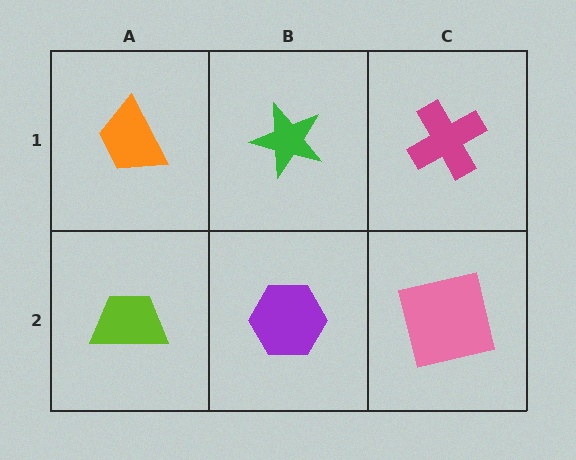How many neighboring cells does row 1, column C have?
2.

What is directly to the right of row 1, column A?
A green star.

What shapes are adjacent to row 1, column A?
A lime trapezoid (row 2, column A), a green star (row 1, column B).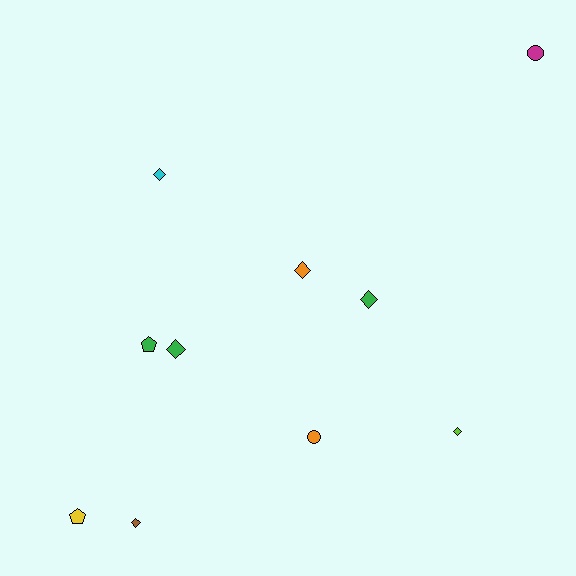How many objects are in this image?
There are 10 objects.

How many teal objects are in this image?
There are no teal objects.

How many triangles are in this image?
There are no triangles.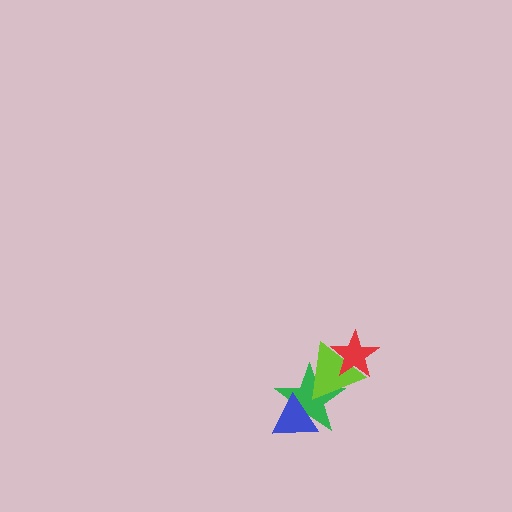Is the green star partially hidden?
Yes, it is partially covered by another shape.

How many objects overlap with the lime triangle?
2 objects overlap with the lime triangle.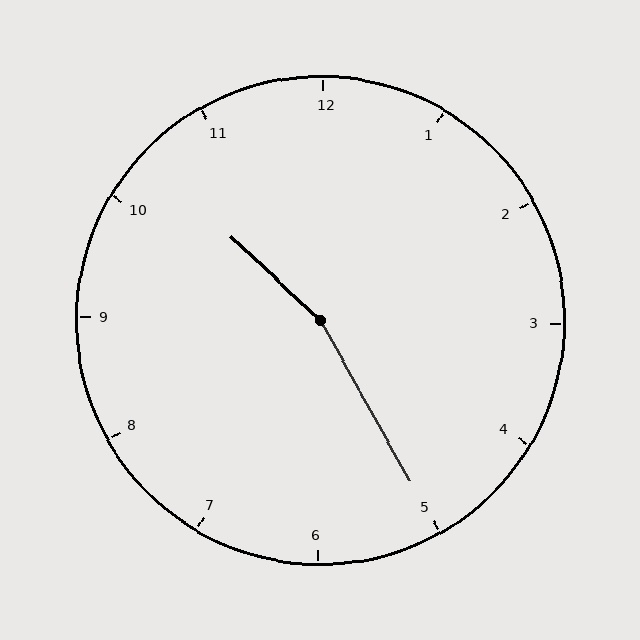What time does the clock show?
10:25.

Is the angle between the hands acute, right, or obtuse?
It is obtuse.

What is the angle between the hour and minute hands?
Approximately 162 degrees.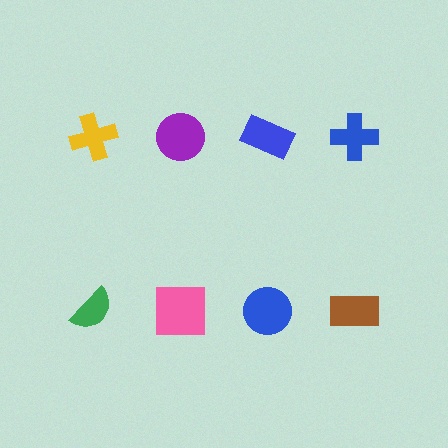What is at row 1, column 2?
A purple circle.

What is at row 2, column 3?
A blue circle.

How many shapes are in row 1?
4 shapes.